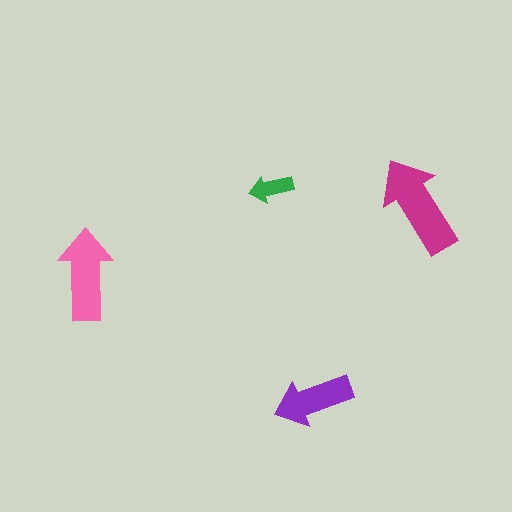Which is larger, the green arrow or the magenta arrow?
The magenta one.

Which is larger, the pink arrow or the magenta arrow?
The magenta one.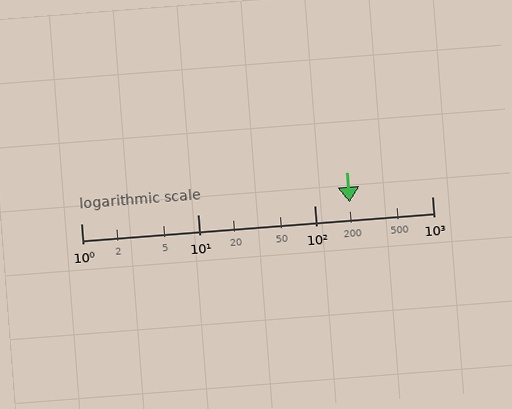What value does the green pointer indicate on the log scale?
The pointer indicates approximately 200.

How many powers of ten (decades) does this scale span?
The scale spans 3 decades, from 1 to 1000.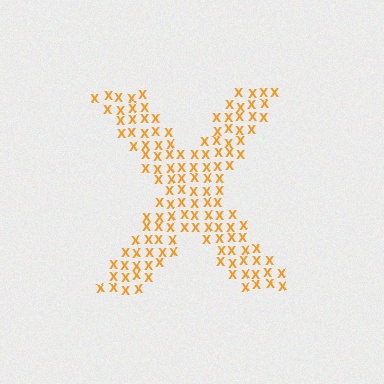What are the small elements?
The small elements are letter X's.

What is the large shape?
The large shape is the letter X.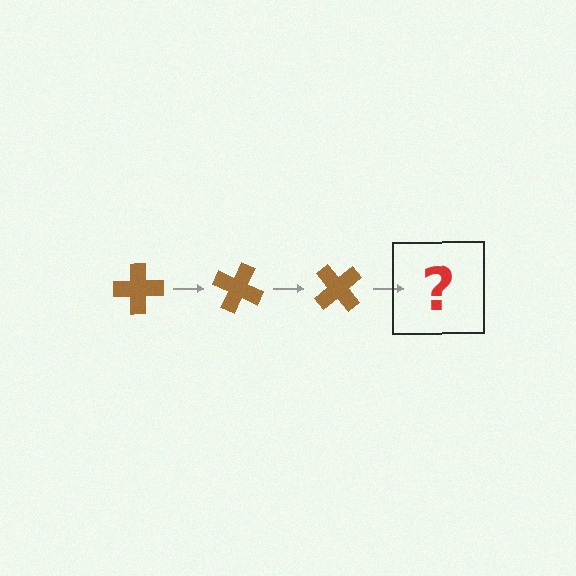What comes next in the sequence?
The next element should be a brown cross rotated 75 degrees.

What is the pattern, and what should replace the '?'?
The pattern is that the cross rotates 25 degrees each step. The '?' should be a brown cross rotated 75 degrees.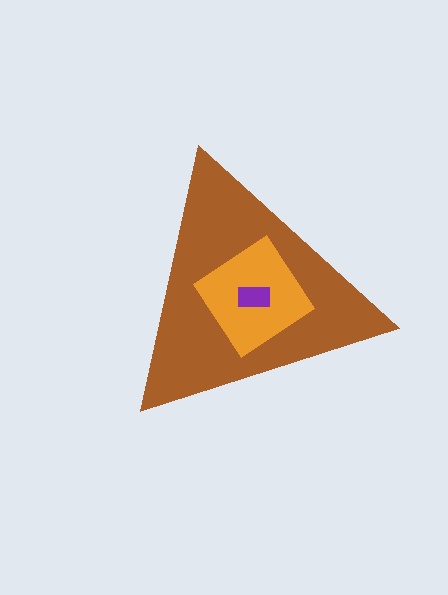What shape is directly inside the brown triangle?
The orange diamond.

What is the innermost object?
The purple rectangle.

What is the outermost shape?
The brown triangle.